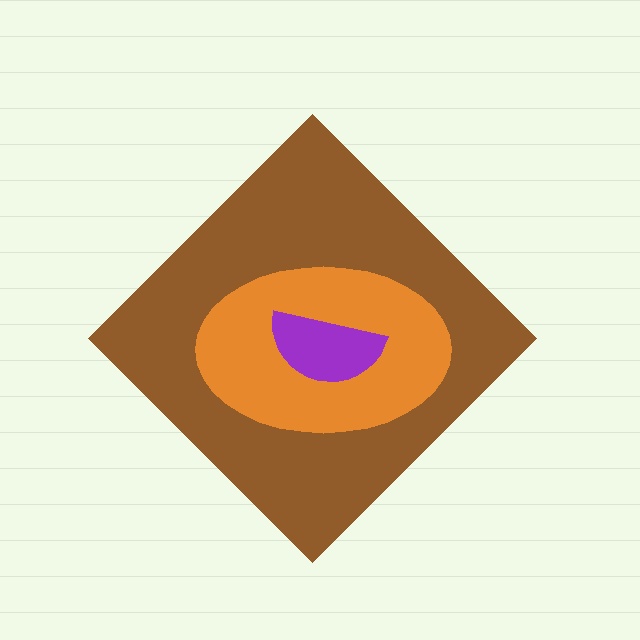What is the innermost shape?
The purple semicircle.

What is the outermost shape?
The brown diamond.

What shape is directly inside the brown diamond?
The orange ellipse.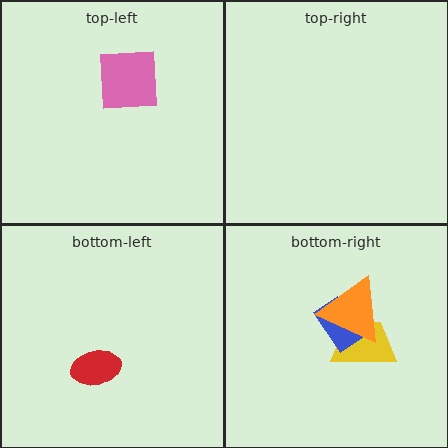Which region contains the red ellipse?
The bottom-left region.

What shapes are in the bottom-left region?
The red ellipse.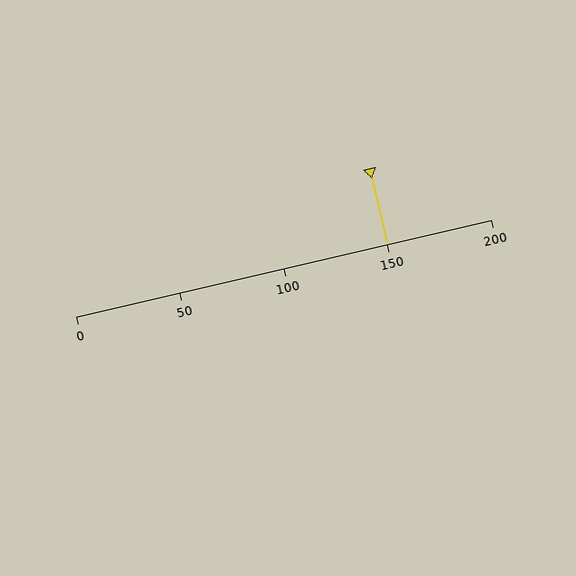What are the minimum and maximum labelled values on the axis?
The axis runs from 0 to 200.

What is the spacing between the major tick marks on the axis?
The major ticks are spaced 50 apart.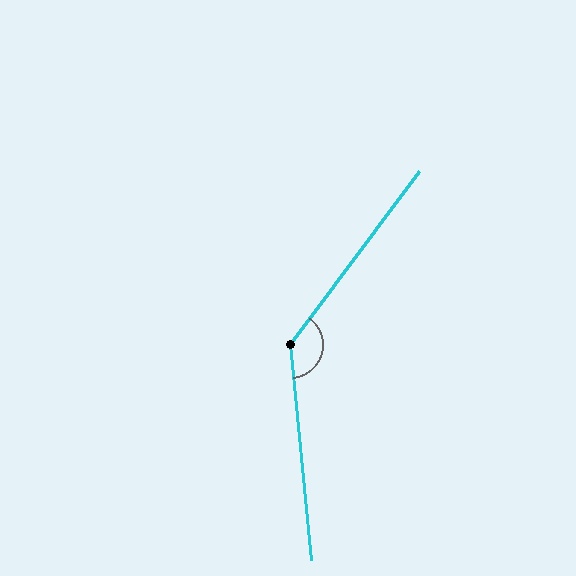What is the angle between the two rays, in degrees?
Approximately 137 degrees.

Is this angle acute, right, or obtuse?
It is obtuse.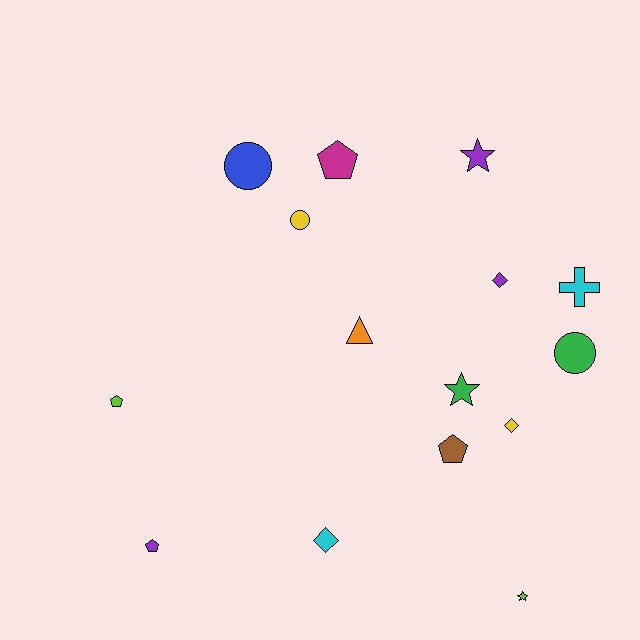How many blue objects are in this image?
There is 1 blue object.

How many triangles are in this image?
There is 1 triangle.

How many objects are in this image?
There are 15 objects.